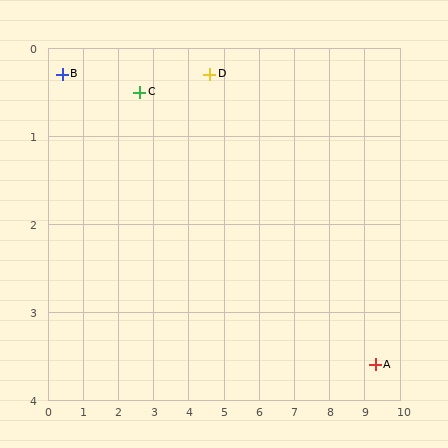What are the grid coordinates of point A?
Point A is at approximately (9.3, 3.6).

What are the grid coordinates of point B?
Point B is at approximately (0.4, 0.3).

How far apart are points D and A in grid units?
Points D and A are about 5.7 grid units apart.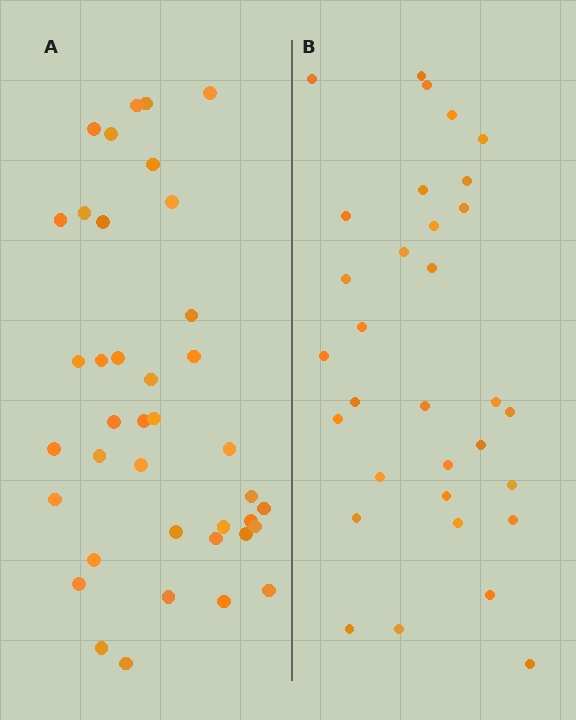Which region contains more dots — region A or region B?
Region A (the left region) has more dots.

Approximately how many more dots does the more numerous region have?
Region A has roughly 8 or so more dots than region B.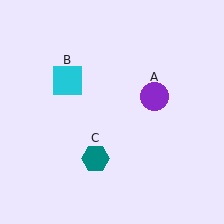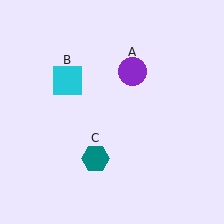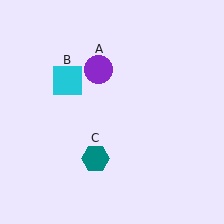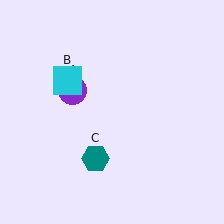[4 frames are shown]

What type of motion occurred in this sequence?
The purple circle (object A) rotated counterclockwise around the center of the scene.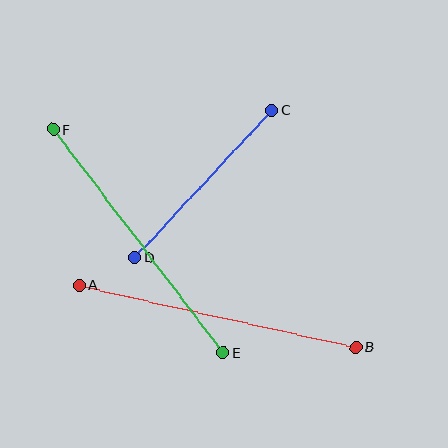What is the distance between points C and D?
The distance is approximately 201 pixels.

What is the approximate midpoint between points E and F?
The midpoint is at approximately (138, 241) pixels.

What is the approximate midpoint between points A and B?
The midpoint is at approximately (217, 316) pixels.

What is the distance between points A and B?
The distance is approximately 283 pixels.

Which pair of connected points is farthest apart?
Points A and B are farthest apart.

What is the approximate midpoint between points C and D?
The midpoint is at approximately (203, 184) pixels.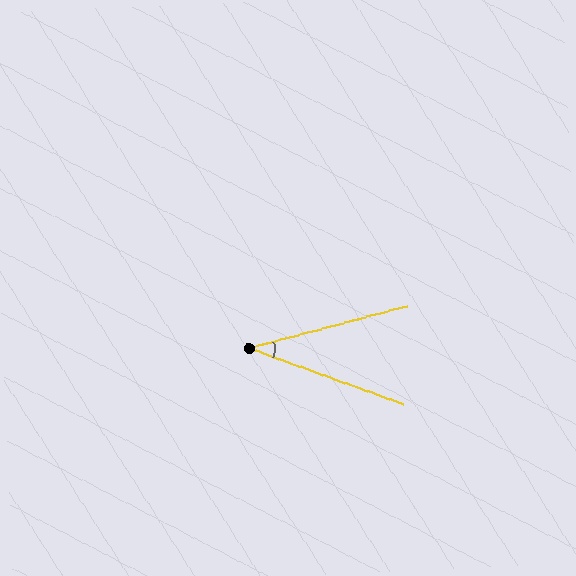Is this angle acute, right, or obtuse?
It is acute.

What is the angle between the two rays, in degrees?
Approximately 35 degrees.